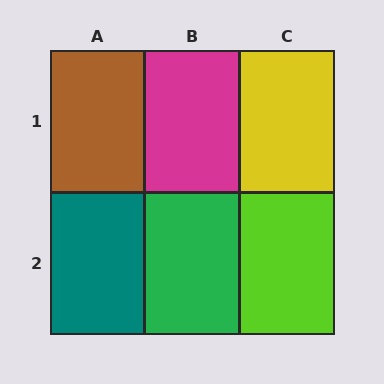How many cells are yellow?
1 cell is yellow.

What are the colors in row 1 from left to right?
Brown, magenta, yellow.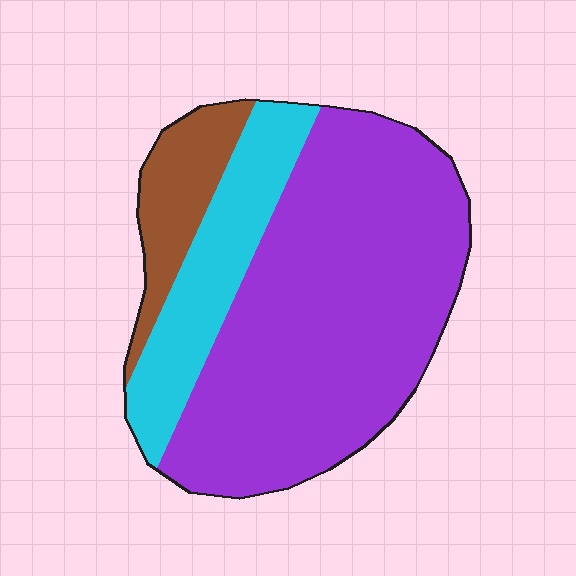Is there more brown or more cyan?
Cyan.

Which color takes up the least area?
Brown, at roughly 10%.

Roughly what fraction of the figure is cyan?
Cyan takes up about one fifth (1/5) of the figure.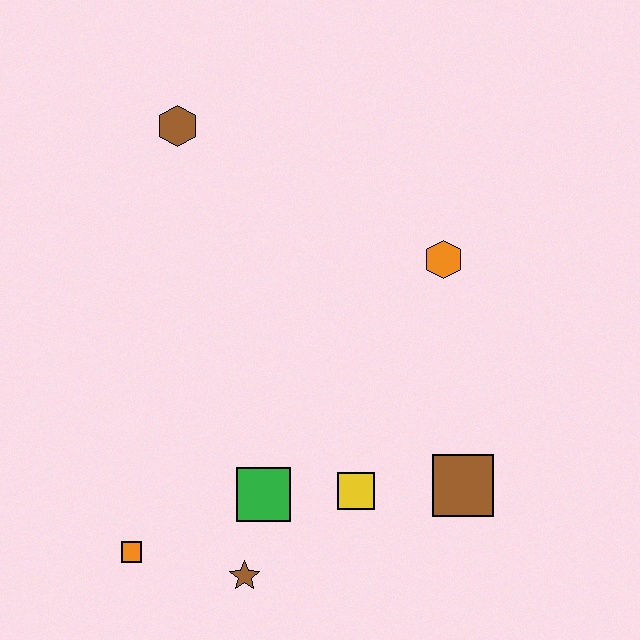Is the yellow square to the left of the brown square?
Yes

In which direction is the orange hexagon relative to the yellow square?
The orange hexagon is above the yellow square.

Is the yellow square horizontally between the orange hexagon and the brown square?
No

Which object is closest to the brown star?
The green square is closest to the brown star.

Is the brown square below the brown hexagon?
Yes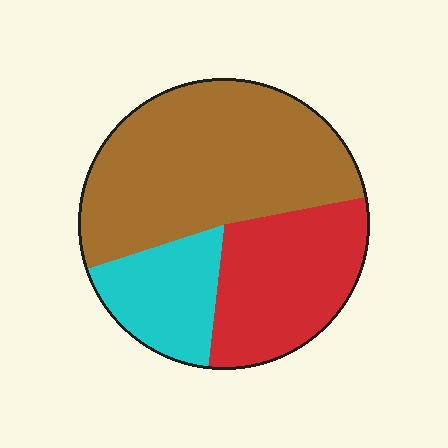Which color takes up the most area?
Brown, at roughly 50%.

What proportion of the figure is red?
Red takes up between a sixth and a third of the figure.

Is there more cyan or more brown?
Brown.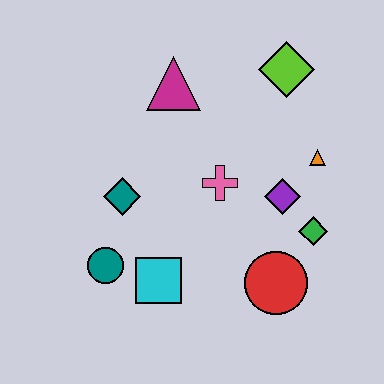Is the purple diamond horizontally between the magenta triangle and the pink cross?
No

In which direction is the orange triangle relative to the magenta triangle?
The orange triangle is to the right of the magenta triangle.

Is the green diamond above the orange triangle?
No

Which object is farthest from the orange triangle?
The teal circle is farthest from the orange triangle.